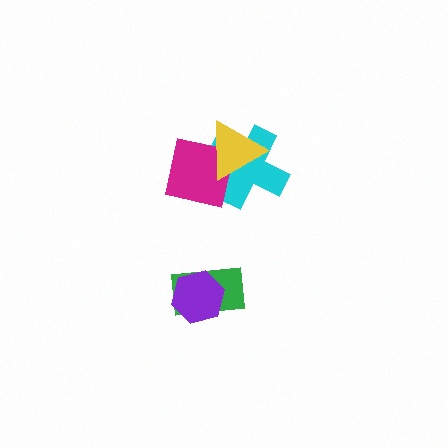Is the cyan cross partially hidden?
Yes, it is partially covered by another shape.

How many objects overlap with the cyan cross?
2 objects overlap with the cyan cross.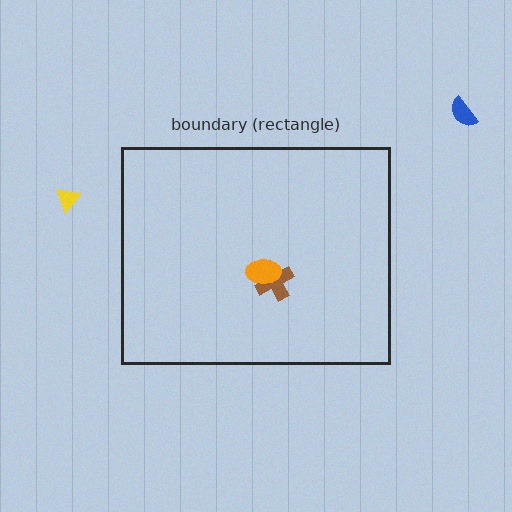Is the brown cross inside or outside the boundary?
Inside.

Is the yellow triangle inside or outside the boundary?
Outside.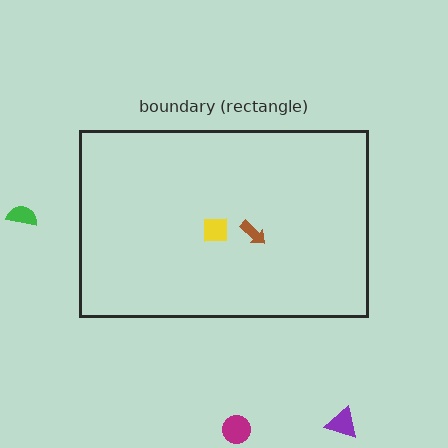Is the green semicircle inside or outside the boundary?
Outside.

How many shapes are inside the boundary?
2 inside, 3 outside.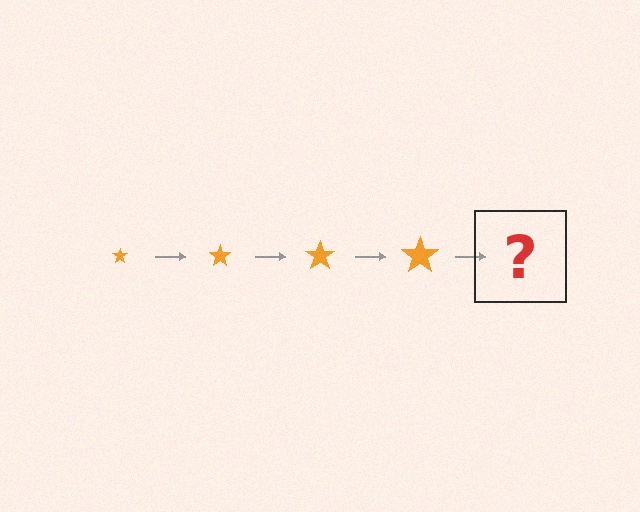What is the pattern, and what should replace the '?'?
The pattern is that the star gets progressively larger each step. The '?' should be an orange star, larger than the previous one.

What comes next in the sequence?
The next element should be an orange star, larger than the previous one.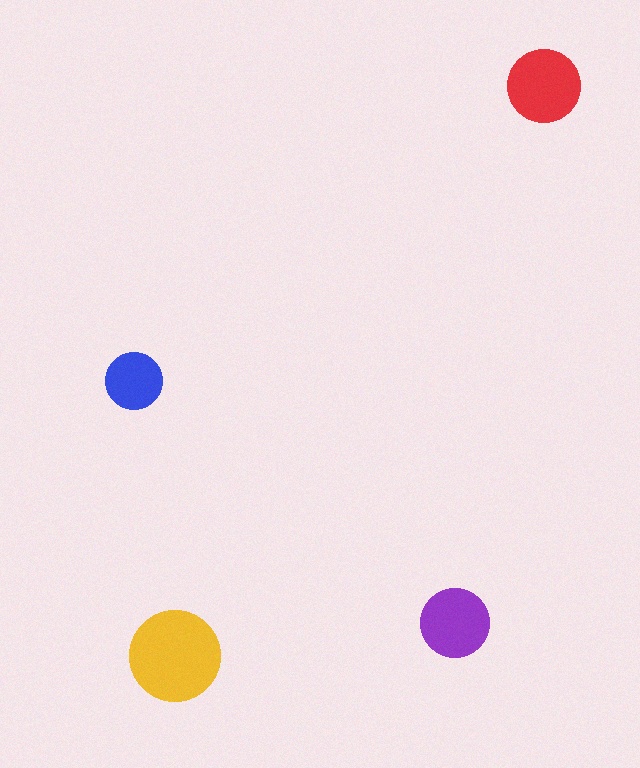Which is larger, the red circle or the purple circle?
The red one.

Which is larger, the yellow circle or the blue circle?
The yellow one.